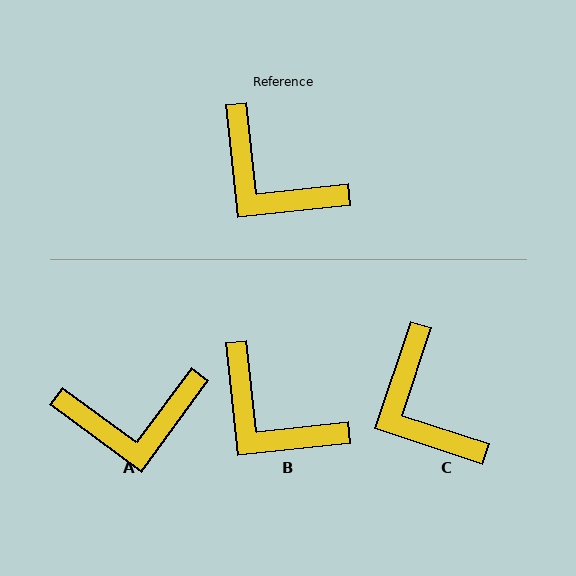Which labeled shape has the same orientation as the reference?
B.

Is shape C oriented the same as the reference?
No, it is off by about 24 degrees.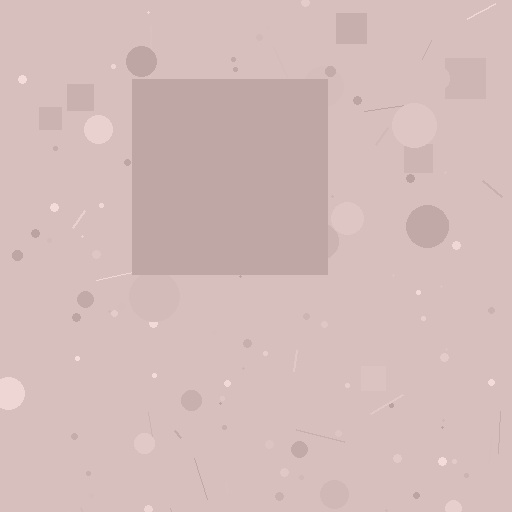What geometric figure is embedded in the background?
A square is embedded in the background.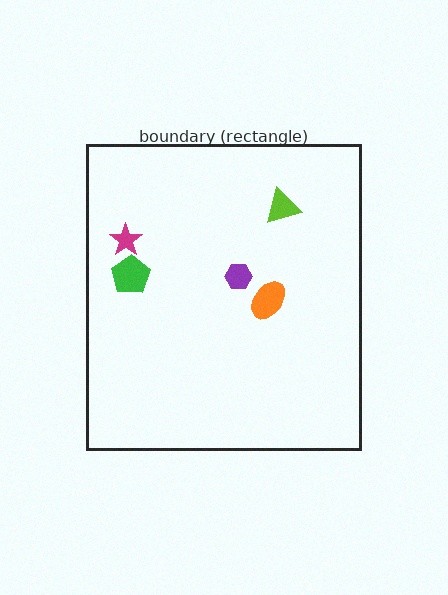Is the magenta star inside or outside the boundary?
Inside.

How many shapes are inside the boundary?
5 inside, 0 outside.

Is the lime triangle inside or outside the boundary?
Inside.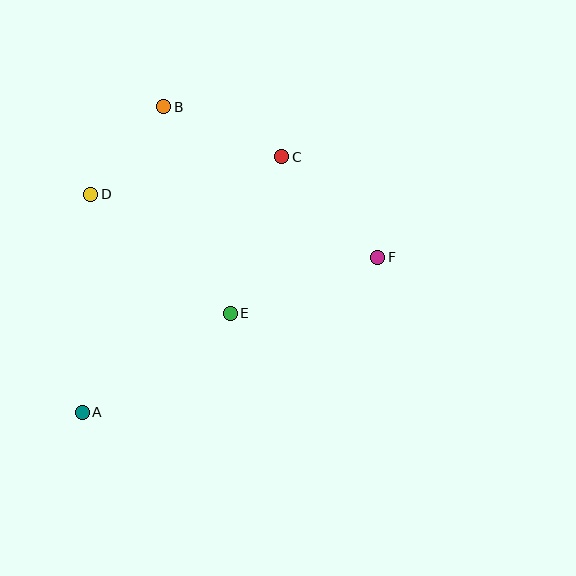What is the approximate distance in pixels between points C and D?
The distance between C and D is approximately 195 pixels.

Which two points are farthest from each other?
Points A and F are farthest from each other.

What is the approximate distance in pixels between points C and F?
The distance between C and F is approximately 139 pixels.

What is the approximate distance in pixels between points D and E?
The distance between D and E is approximately 183 pixels.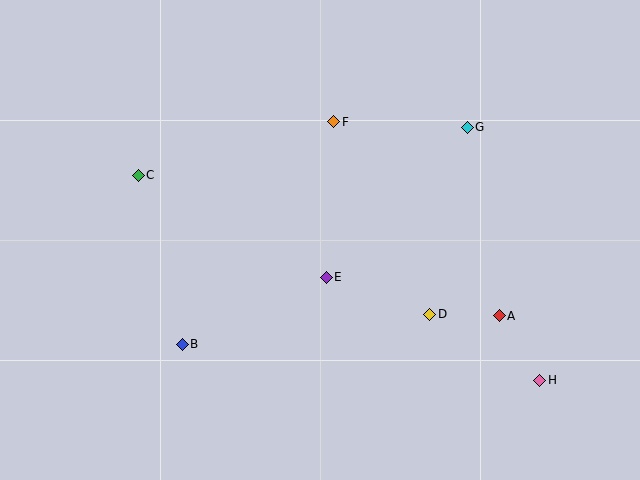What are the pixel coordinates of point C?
Point C is at (138, 175).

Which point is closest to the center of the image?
Point E at (326, 277) is closest to the center.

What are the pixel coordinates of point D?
Point D is at (430, 314).